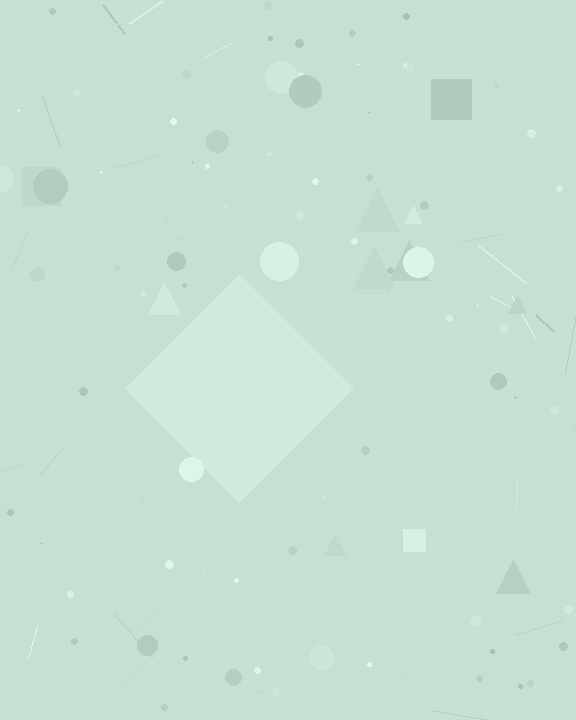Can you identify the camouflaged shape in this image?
The camouflaged shape is a diamond.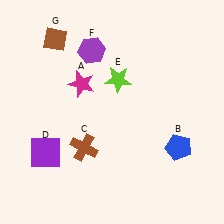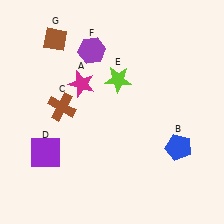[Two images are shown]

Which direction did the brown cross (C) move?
The brown cross (C) moved up.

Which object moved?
The brown cross (C) moved up.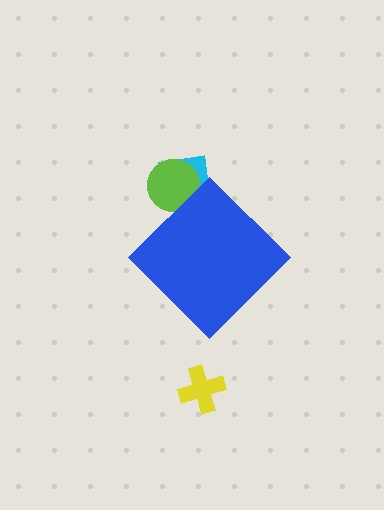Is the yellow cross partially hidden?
No, the yellow cross is fully visible.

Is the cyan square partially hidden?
Yes, the cyan square is partially hidden behind the blue diamond.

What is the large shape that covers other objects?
A blue diamond.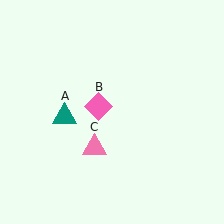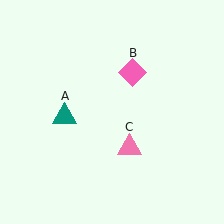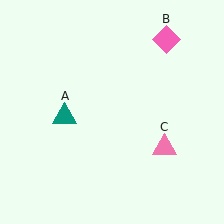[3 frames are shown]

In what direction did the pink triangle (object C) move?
The pink triangle (object C) moved right.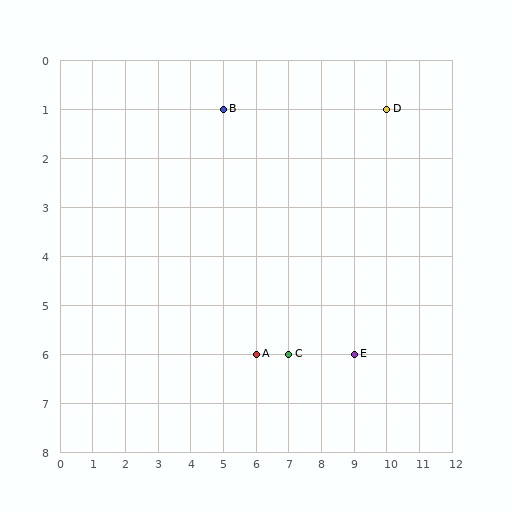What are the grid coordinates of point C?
Point C is at grid coordinates (7, 6).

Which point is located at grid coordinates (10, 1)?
Point D is at (10, 1).